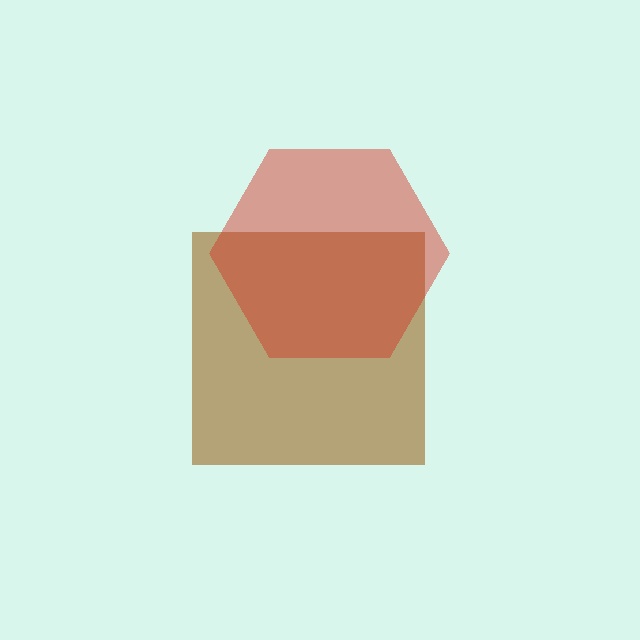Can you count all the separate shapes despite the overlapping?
Yes, there are 2 separate shapes.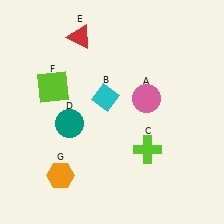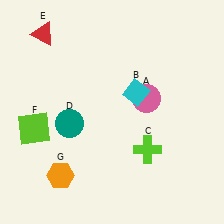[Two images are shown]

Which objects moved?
The objects that moved are: the cyan diamond (B), the red triangle (E), the lime square (F).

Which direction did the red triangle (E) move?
The red triangle (E) moved left.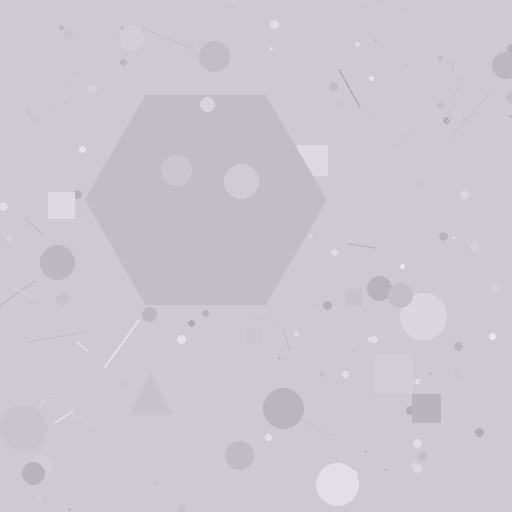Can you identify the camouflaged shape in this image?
The camouflaged shape is a hexagon.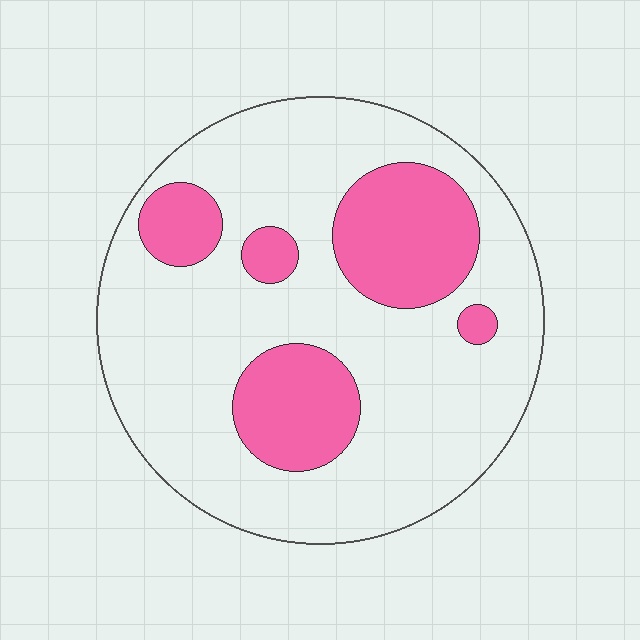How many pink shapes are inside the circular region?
5.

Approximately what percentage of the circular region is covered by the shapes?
Approximately 25%.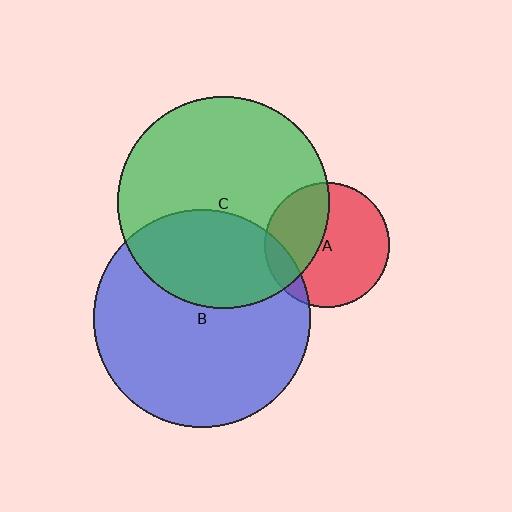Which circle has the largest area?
Circle B (blue).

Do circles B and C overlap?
Yes.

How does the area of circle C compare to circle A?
Approximately 2.9 times.